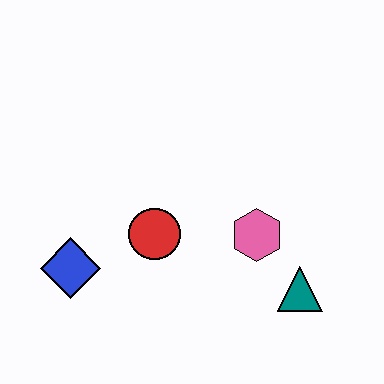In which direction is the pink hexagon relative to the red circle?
The pink hexagon is to the right of the red circle.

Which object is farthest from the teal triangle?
The blue diamond is farthest from the teal triangle.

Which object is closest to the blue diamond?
The red circle is closest to the blue diamond.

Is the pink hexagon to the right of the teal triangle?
No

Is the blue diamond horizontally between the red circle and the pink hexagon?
No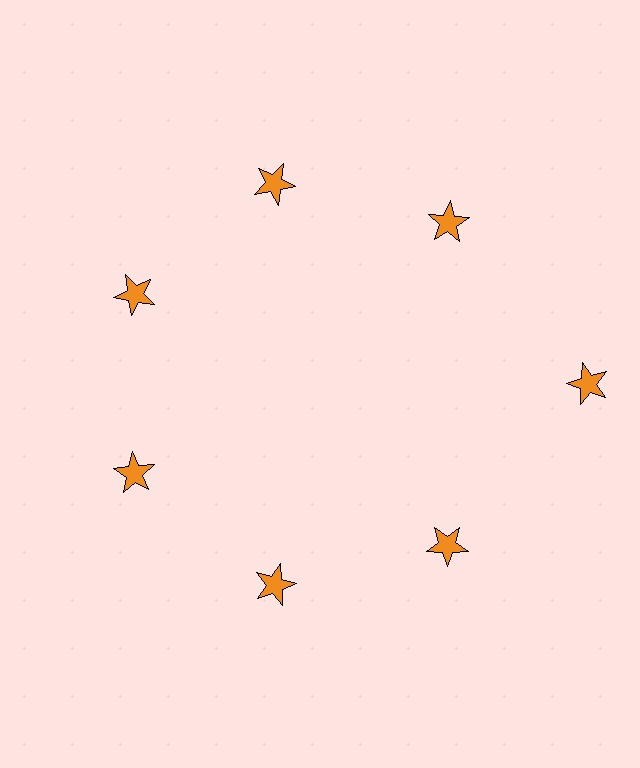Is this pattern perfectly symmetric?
No. The 7 orange stars are arranged in a ring, but one element near the 3 o'clock position is pushed outward from the center, breaking the 7-fold rotational symmetry.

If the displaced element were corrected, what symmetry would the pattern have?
It would have 7-fold rotational symmetry — the pattern would map onto itself every 51 degrees.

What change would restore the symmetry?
The symmetry would be restored by moving it inward, back onto the ring so that all 7 stars sit at equal angles and equal distance from the center.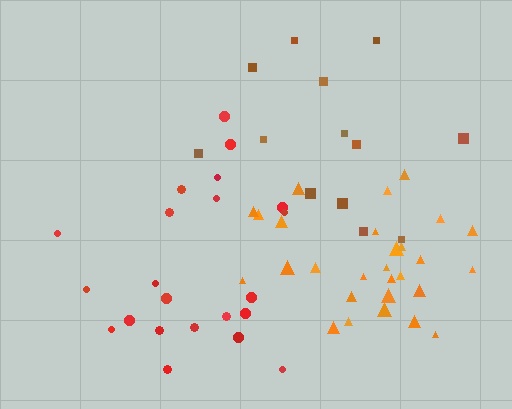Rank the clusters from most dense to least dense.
orange, red, brown.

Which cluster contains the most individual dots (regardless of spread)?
Orange (28).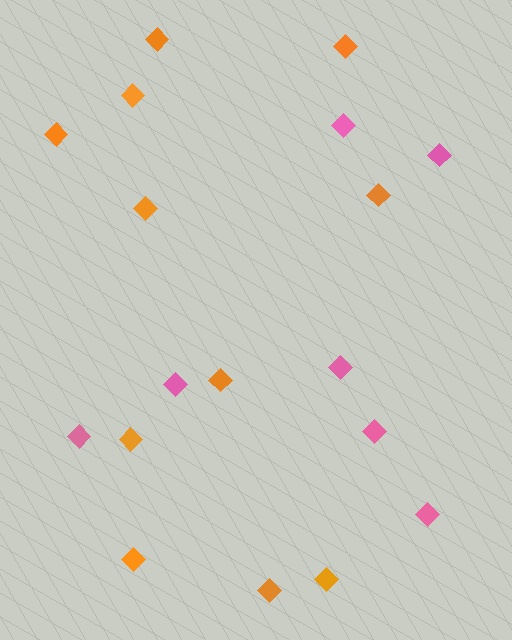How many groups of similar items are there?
There are 2 groups: one group of orange diamonds (11) and one group of pink diamonds (7).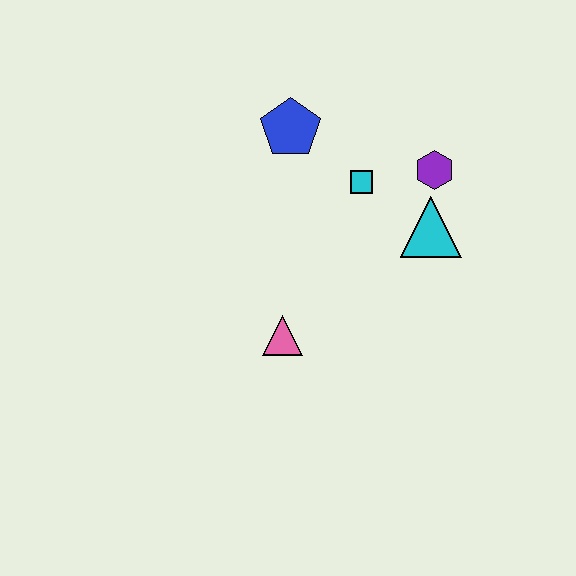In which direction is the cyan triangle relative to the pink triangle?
The cyan triangle is to the right of the pink triangle.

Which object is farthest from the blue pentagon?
The pink triangle is farthest from the blue pentagon.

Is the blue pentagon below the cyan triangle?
No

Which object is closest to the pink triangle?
The cyan square is closest to the pink triangle.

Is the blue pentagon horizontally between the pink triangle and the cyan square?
Yes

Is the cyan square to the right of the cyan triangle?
No